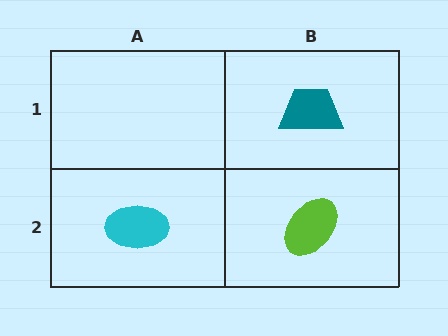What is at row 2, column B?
A lime ellipse.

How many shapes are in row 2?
2 shapes.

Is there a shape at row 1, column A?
No, that cell is empty.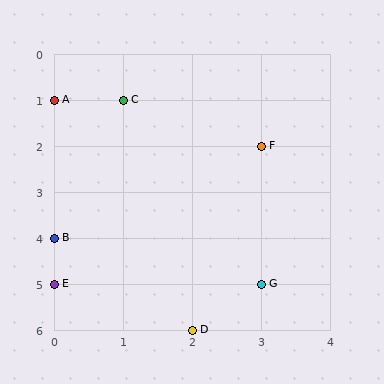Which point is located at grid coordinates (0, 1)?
Point A is at (0, 1).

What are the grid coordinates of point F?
Point F is at grid coordinates (3, 2).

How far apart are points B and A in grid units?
Points B and A are 3 rows apart.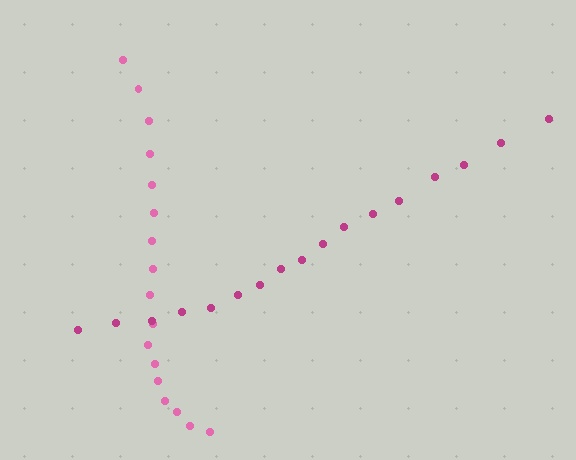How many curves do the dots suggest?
There are 2 distinct paths.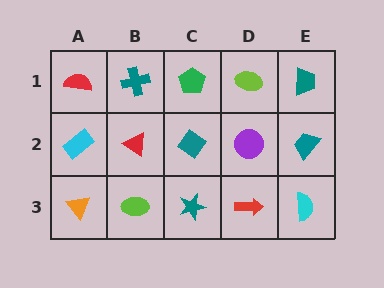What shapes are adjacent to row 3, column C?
A teal diamond (row 2, column C), a lime ellipse (row 3, column B), a red arrow (row 3, column D).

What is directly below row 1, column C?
A teal diamond.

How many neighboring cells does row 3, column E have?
2.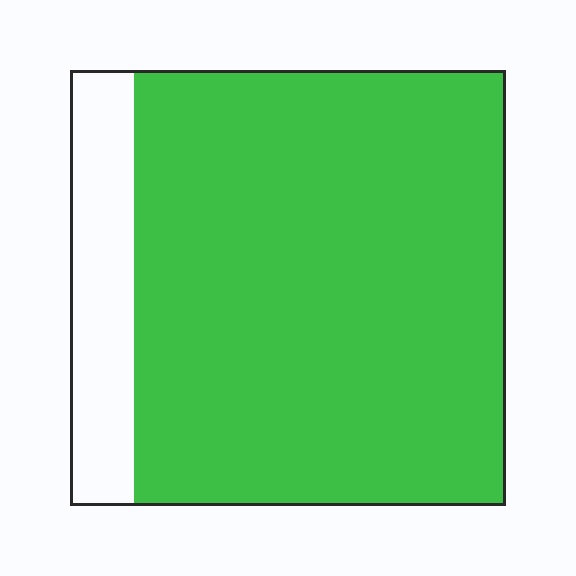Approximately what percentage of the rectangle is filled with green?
Approximately 85%.